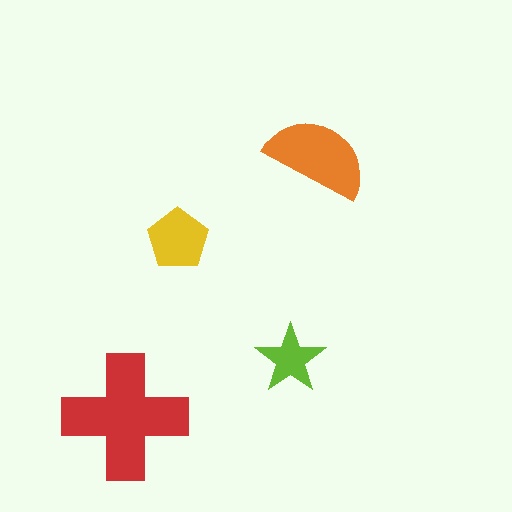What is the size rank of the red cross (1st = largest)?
1st.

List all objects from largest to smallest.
The red cross, the orange semicircle, the yellow pentagon, the lime star.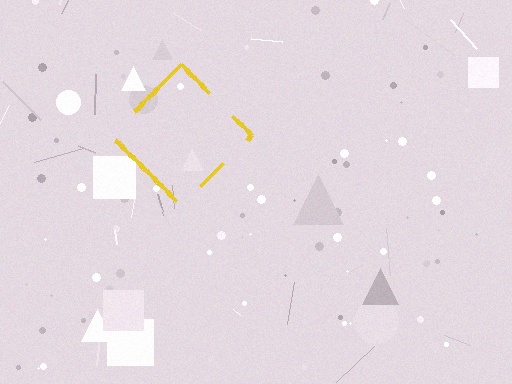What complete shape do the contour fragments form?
The contour fragments form a diamond.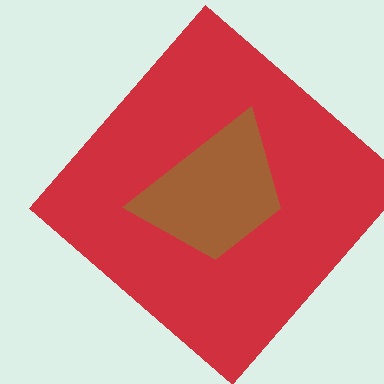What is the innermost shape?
The brown trapezoid.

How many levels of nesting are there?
2.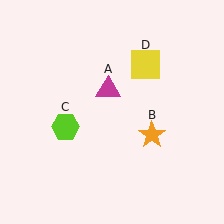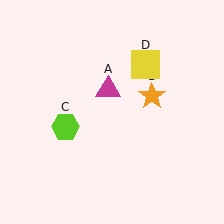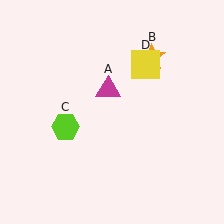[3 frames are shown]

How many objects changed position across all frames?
1 object changed position: orange star (object B).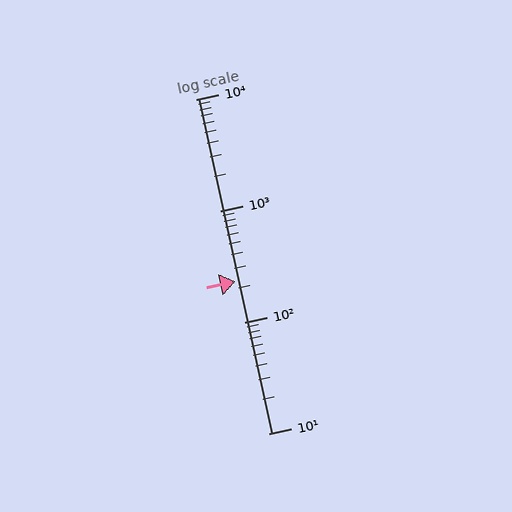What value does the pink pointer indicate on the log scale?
The pointer indicates approximately 230.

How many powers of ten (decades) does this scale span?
The scale spans 3 decades, from 10 to 10000.